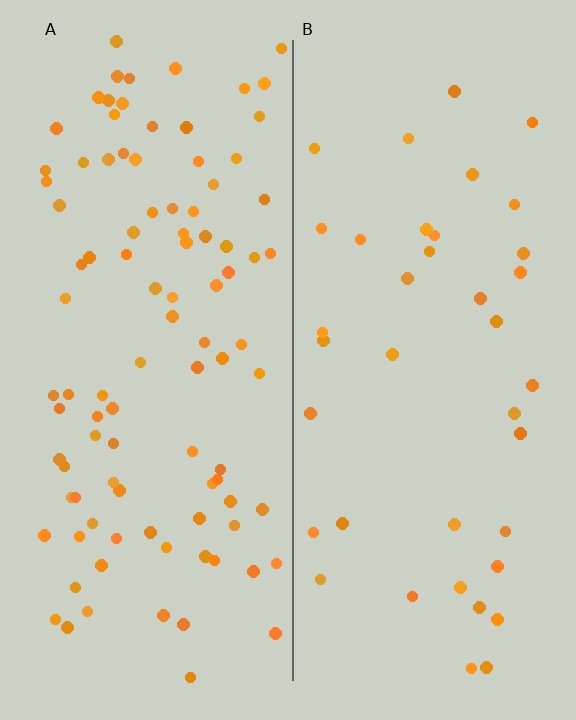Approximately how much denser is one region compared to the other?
Approximately 2.6× — region A over region B.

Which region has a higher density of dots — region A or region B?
A (the left).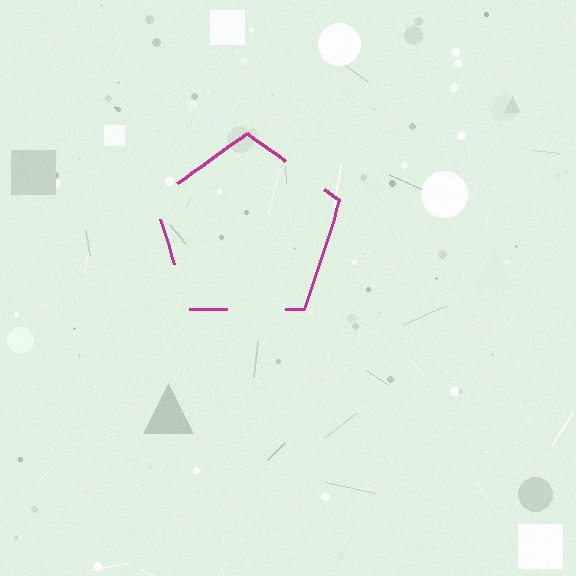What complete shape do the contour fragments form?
The contour fragments form a pentagon.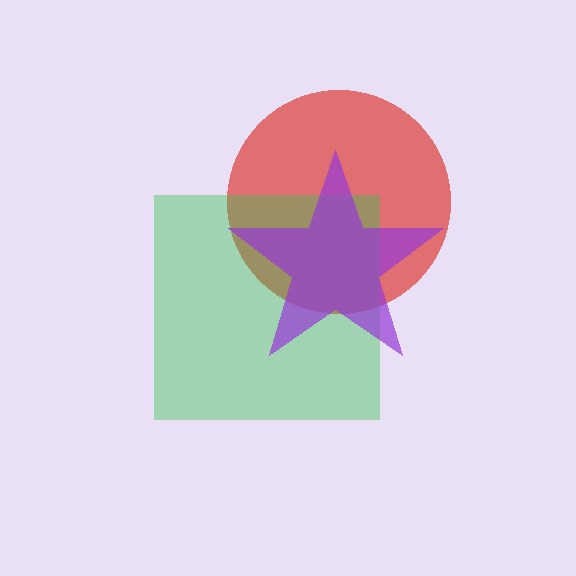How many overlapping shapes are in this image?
There are 3 overlapping shapes in the image.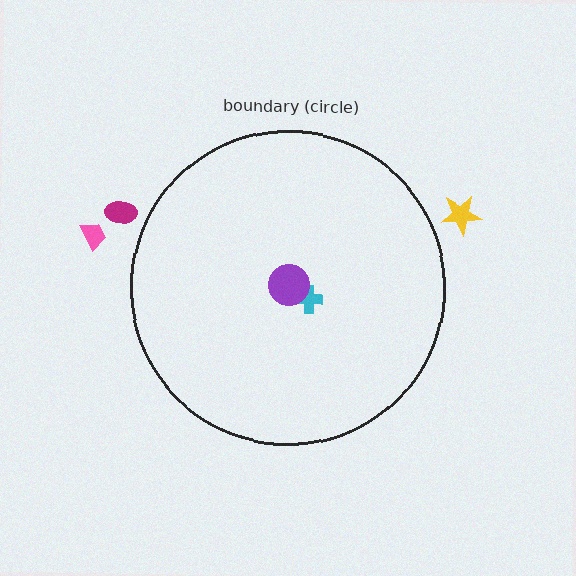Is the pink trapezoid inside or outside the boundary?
Outside.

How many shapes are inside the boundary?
2 inside, 3 outside.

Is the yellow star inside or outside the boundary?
Outside.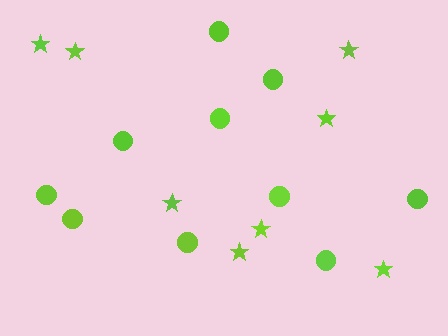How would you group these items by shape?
There are 2 groups: one group of circles (10) and one group of stars (8).